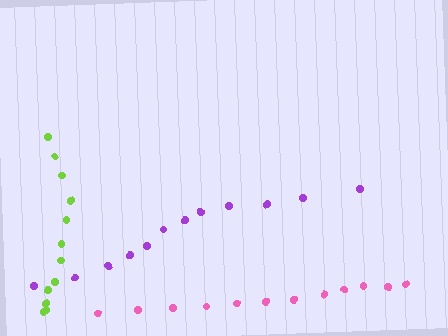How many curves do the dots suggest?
There are 3 distinct paths.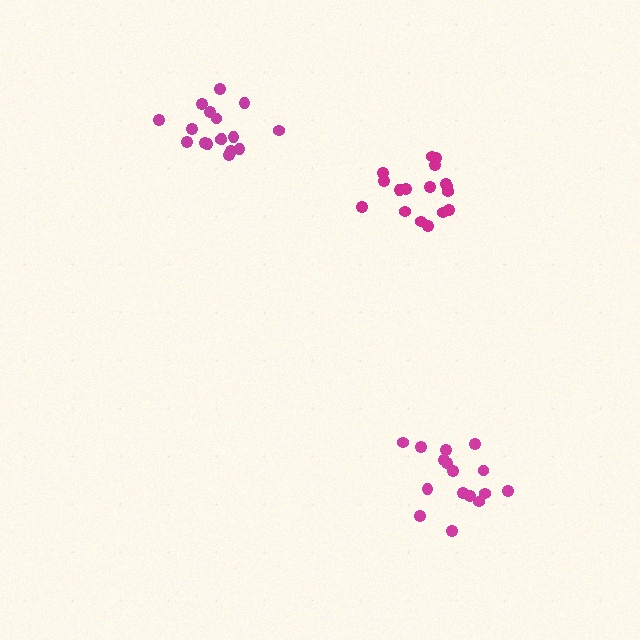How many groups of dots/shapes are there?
There are 3 groups.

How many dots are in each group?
Group 1: 17 dots, Group 2: 16 dots, Group 3: 17 dots (50 total).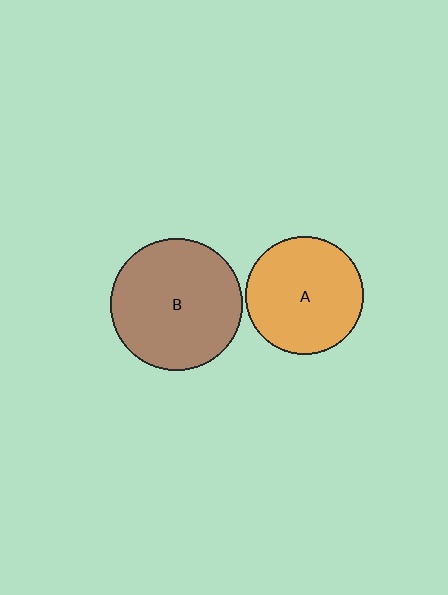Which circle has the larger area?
Circle B (brown).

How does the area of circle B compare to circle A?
Approximately 1.3 times.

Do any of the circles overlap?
No, none of the circles overlap.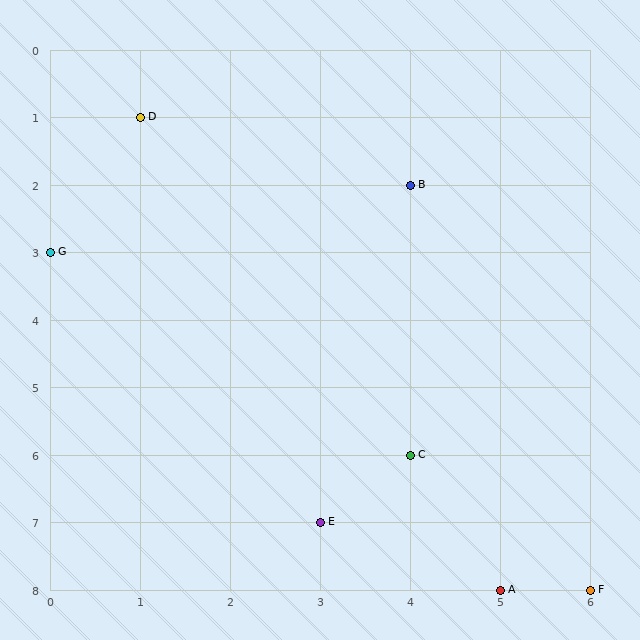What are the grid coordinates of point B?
Point B is at grid coordinates (4, 2).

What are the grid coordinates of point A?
Point A is at grid coordinates (5, 8).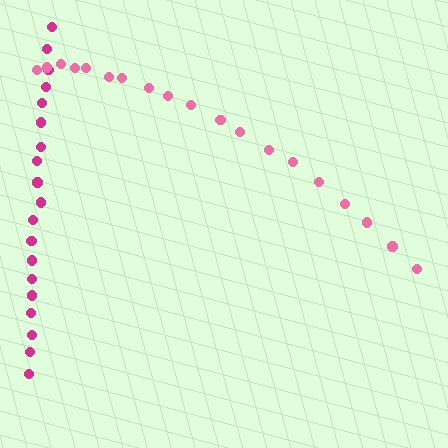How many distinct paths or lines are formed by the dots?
There are 2 distinct paths.